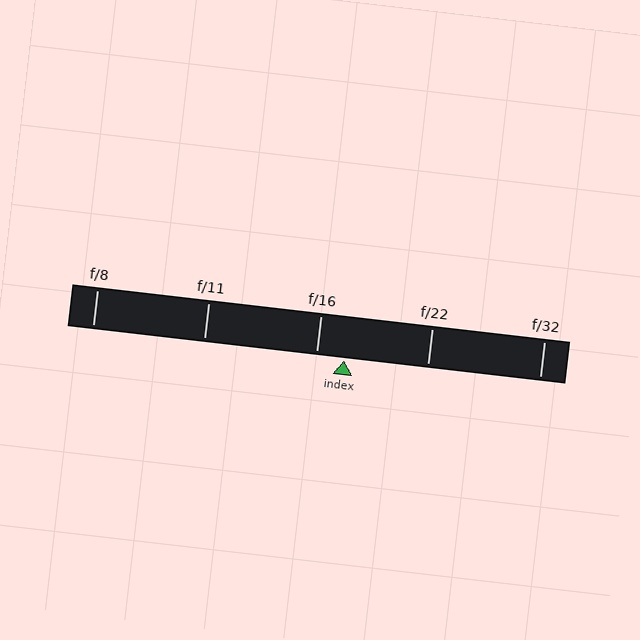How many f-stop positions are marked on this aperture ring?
There are 5 f-stop positions marked.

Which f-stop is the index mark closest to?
The index mark is closest to f/16.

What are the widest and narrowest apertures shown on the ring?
The widest aperture shown is f/8 and the narrowest is f/32.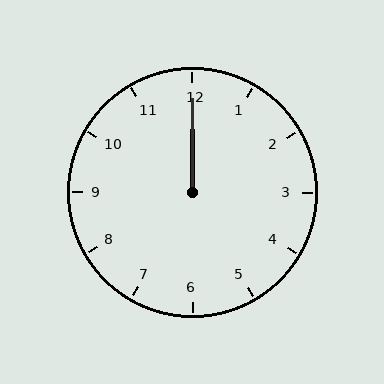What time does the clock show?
12:00.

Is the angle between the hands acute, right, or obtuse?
It is acute.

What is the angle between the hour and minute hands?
Approximately 0 degrees.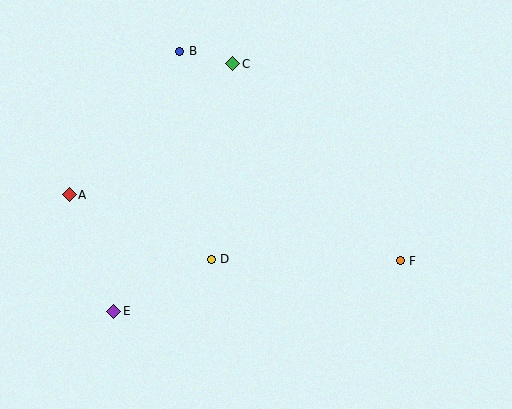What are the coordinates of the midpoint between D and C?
The midpoint between D and C is at (222, 162).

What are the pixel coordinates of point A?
Point A is at (69, 195).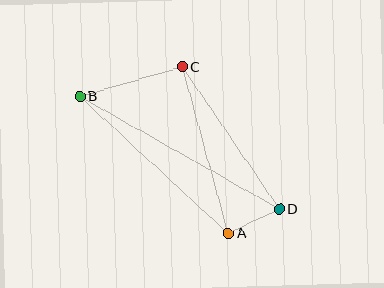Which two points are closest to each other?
Points A and D are closest to each other.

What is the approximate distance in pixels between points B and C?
The distance between B and C is approximately 106 pixels.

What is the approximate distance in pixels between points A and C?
The distance between A and C is approximately 172 pixels.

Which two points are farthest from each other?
Points B and D are farthest from each other.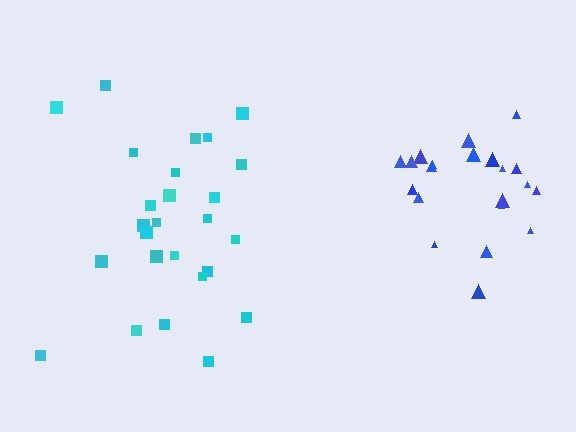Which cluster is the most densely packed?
Blue.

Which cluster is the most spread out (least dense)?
Cyan.